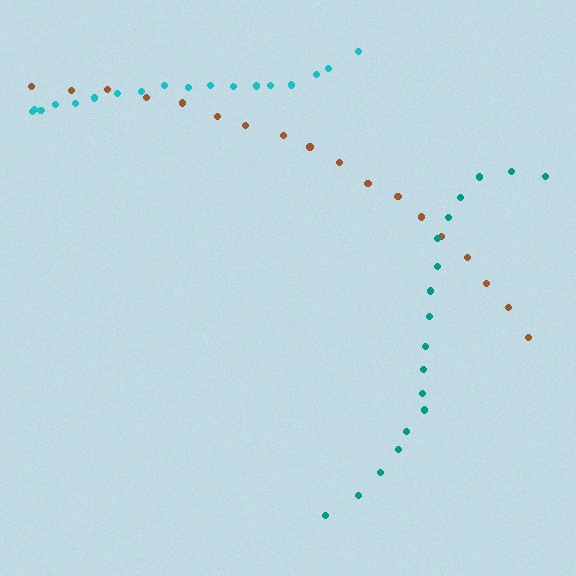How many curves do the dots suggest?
There are 3 distinct paths.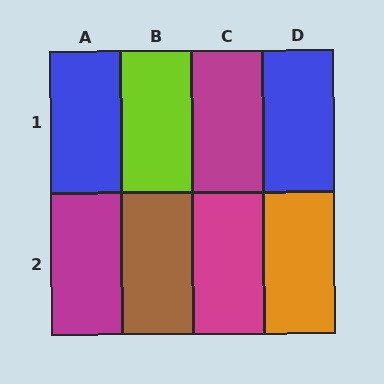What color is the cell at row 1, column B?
Lime.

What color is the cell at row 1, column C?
Magenta.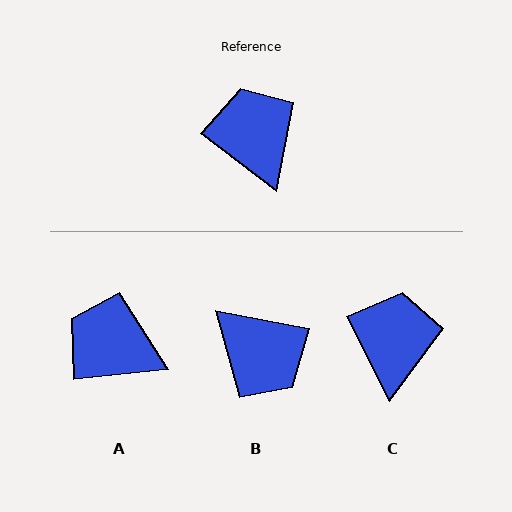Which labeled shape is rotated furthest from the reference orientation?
B, about 154 degrees away.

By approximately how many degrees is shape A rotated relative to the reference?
Approximately 43 degrees counter-clockwise.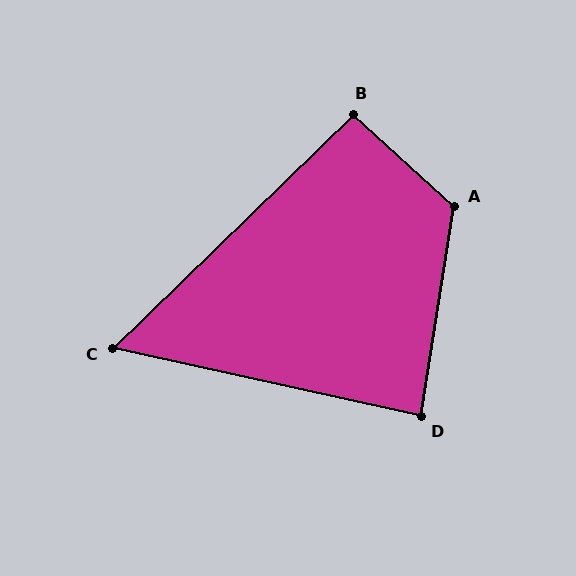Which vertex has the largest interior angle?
A, at approximately 123 degrees.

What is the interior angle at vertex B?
Approximately 93 degrees (approximately right).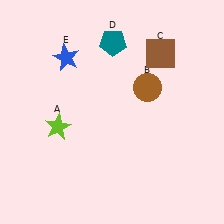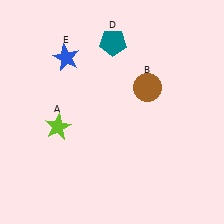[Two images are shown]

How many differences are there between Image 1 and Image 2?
There is 1 difference between the two images.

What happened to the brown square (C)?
The brown square (C) was removed in Image 2. It was in the top-right area of Image 1.